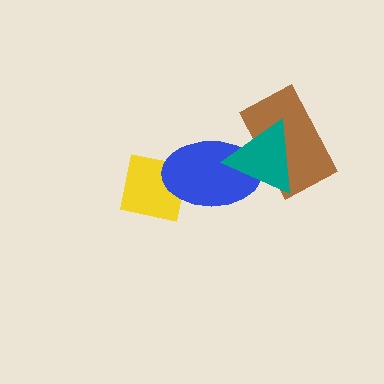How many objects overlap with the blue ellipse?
3 objects overlap with the blue ellipse.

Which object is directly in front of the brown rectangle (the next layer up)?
The blue ellipse is directly in front of the brown rectangle.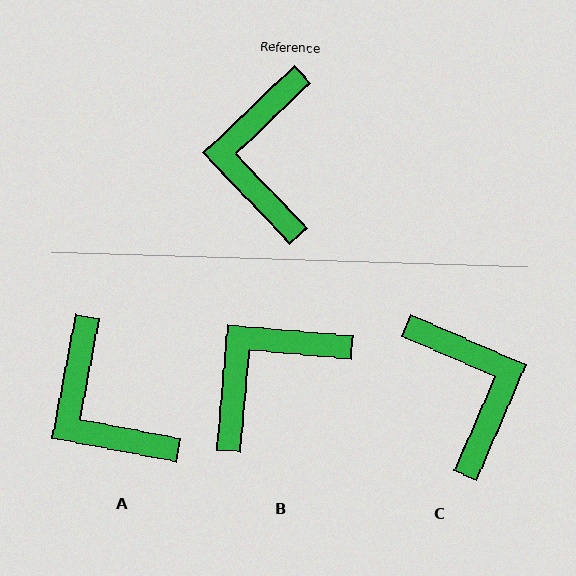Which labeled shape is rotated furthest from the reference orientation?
C, about 157 degrees away.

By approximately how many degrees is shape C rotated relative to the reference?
Approximately 157 degrees clockwise.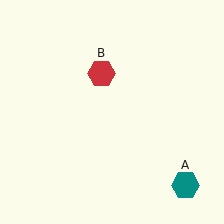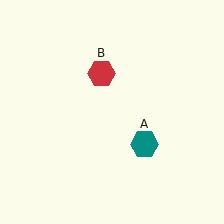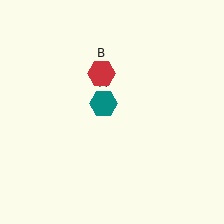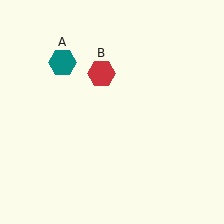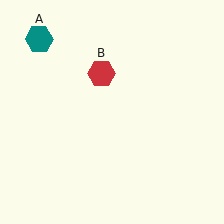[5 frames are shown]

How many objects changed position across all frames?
1 object changed position: teal hexagon (object A).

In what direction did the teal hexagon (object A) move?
The teal hexagon (object A) moved up and to the left.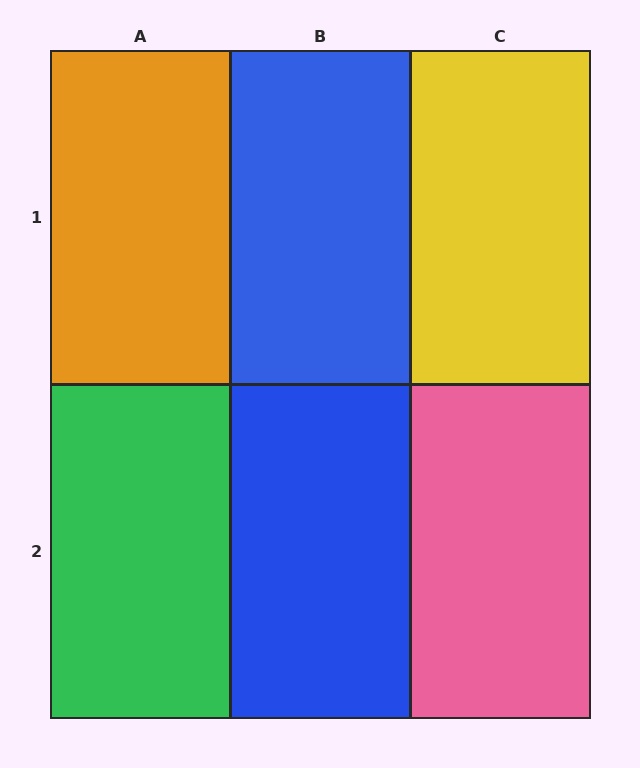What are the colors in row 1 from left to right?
Orange, blue, yellow.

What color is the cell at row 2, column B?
Blue.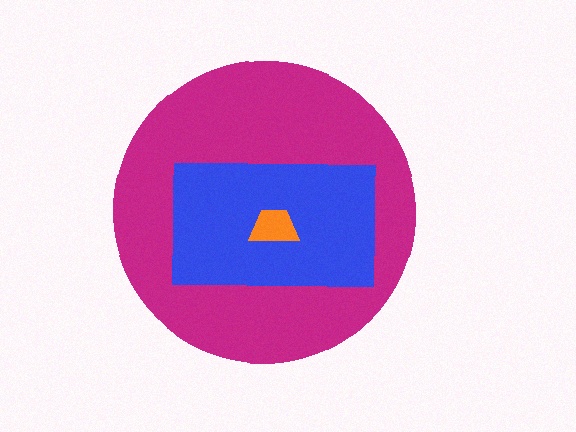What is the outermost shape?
The magenta circle.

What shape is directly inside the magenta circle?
The blue rectangle.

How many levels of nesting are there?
3.